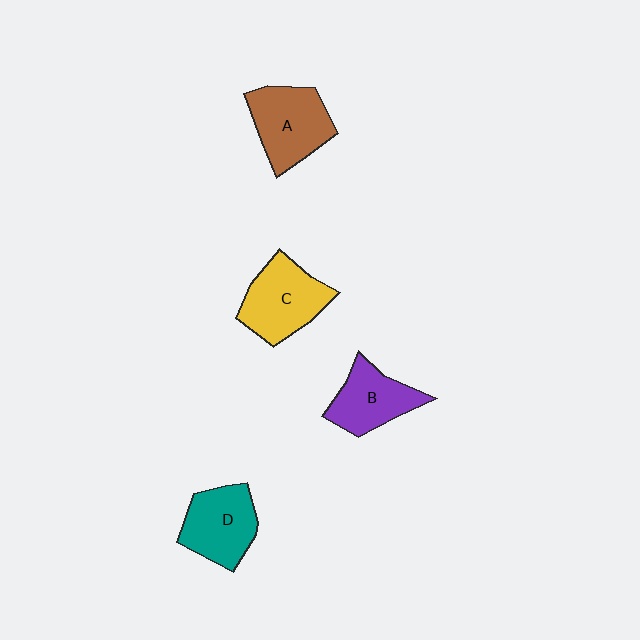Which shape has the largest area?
Shape C (yellow).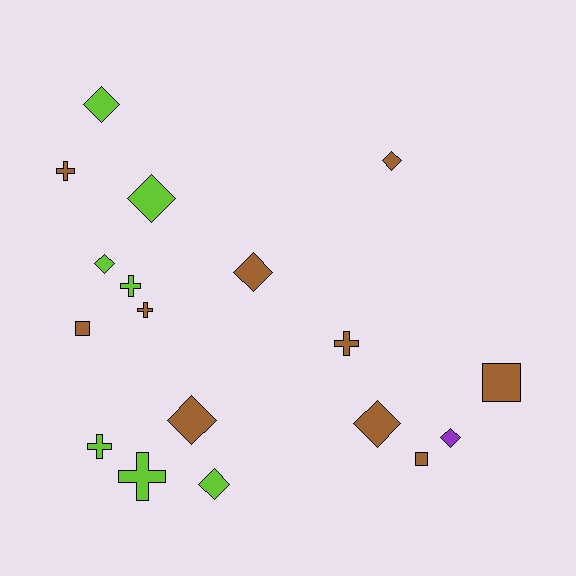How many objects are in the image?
There are 18 objects.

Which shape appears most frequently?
Diamond, with 9 objects.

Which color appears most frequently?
Brown, with 10 objects.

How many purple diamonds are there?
There is 1 purple diamond.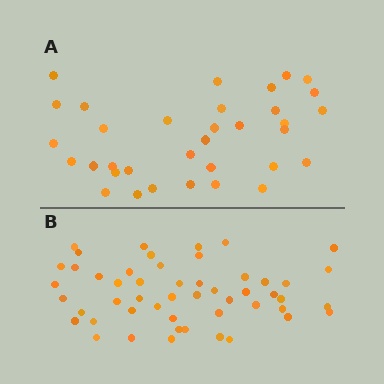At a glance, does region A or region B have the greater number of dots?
Region B (the bottom region) has more dots.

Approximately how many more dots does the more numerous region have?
Region B has approximately 15 more dots than region A.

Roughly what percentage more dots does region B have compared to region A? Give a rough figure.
About 50% more.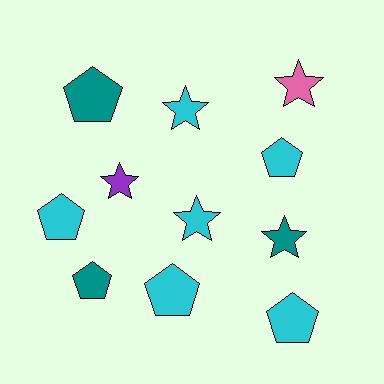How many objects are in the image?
There are 11 objects.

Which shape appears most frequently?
Pentagon, with 6 objects.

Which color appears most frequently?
Cyan, with 6 objects.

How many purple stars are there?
There is 1 purple star.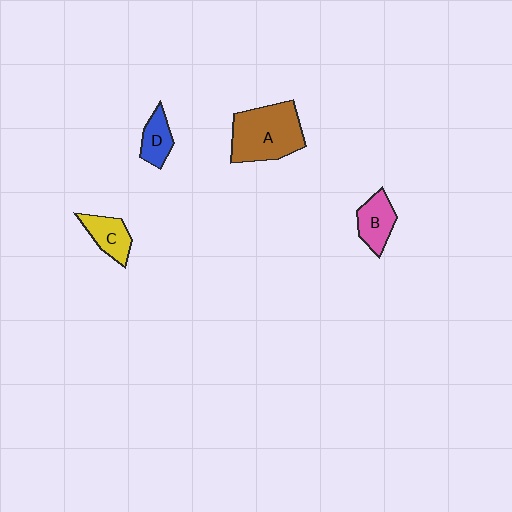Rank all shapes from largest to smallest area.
From largest to smallest: A (brown), B (pink), C (yellow), D (blue).